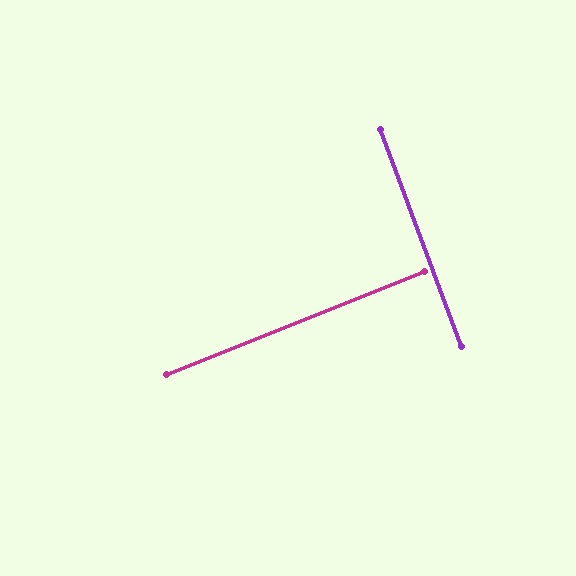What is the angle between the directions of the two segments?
Approximately 89 degrees.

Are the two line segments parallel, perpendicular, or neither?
Perpendicular — they meet at approximately 89°.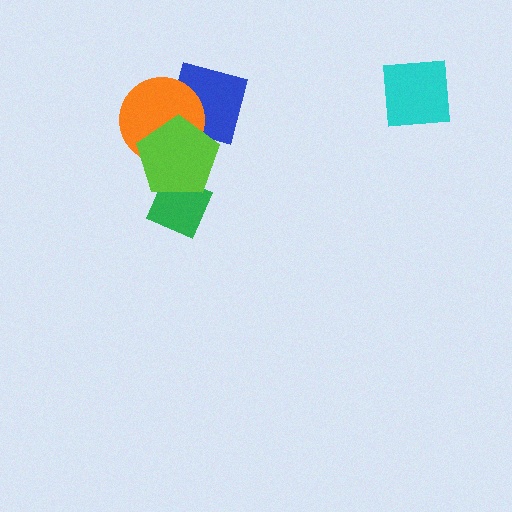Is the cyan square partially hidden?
No, no other shape covers it.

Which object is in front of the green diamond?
The lime pentagon is in front of the green diamond.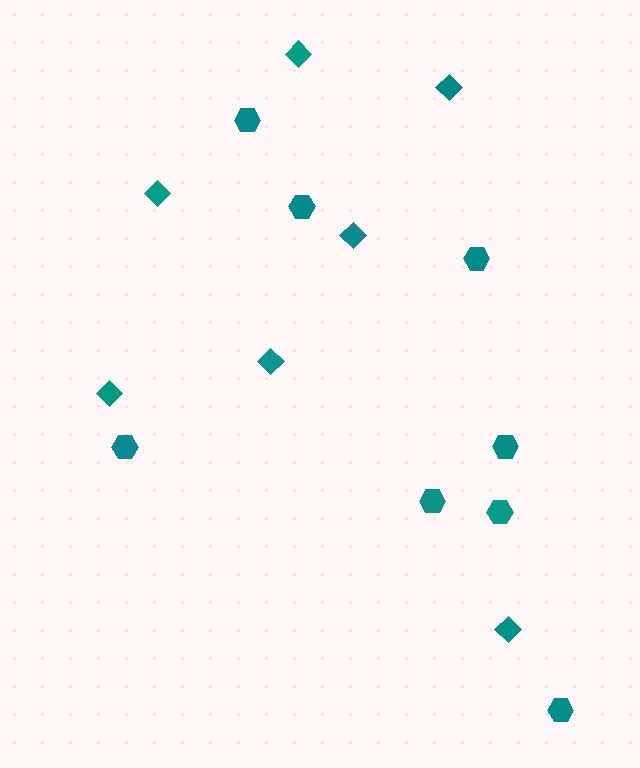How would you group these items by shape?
There are 2 groups: one group of diamonds (7) and one group of hexagons (8).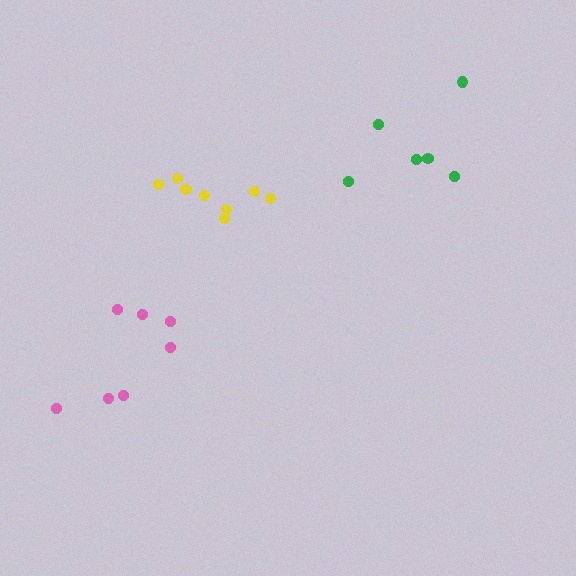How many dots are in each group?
Group 1: 8 dots, Group 2: 7 dots, Group 3: 6 dots (21 total).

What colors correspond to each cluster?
The clusters are colored: yellow, pink, green.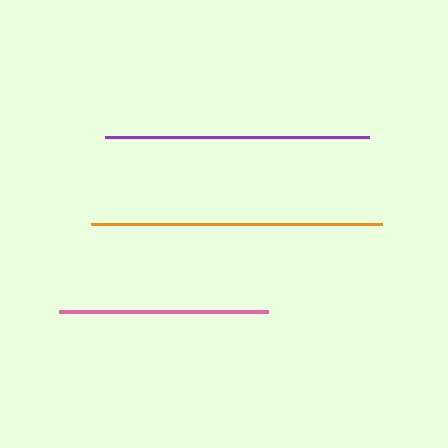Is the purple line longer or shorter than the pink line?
The purple line is longer than the pink line.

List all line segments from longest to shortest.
From longest to shortest: orange, purple, pink.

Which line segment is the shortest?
The pink line is the shortest at approximately 209 pixels.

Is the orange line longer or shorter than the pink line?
The orange line is longer than the pink line.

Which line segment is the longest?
The orange line is the longest at approximately 291 pixels.